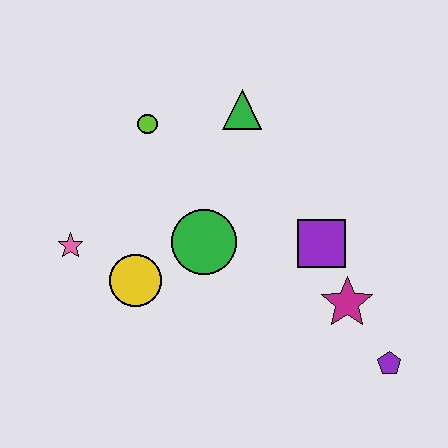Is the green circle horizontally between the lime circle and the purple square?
Yes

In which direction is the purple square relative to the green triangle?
The purple square is below the green triangle.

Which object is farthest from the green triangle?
The purple pentagon is farthest from the green triangle.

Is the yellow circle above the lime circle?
No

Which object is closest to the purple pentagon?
The magenta star is closest to the purple pentagon.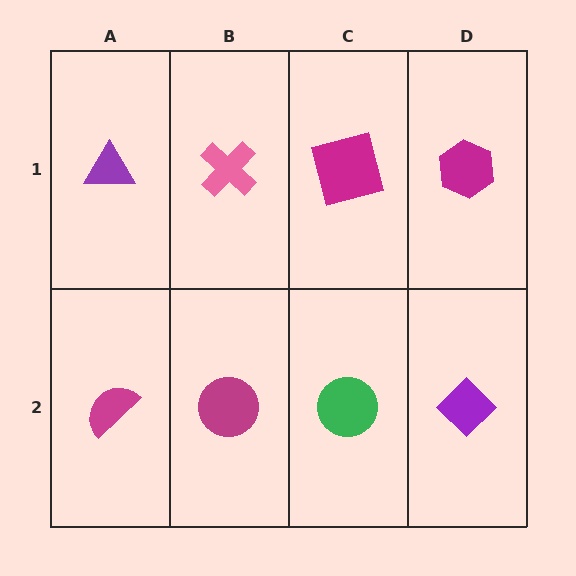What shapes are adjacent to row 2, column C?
A magenta square (row 1, column C), a magenta circle (row 2, column B), a purple diamond (row 2, column D).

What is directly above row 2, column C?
A magenta square.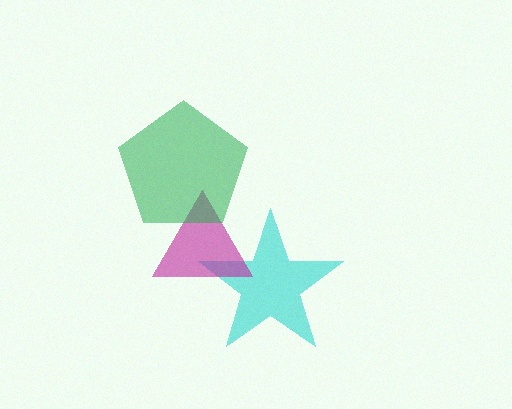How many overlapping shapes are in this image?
There are 3 overlapping shapes in the image.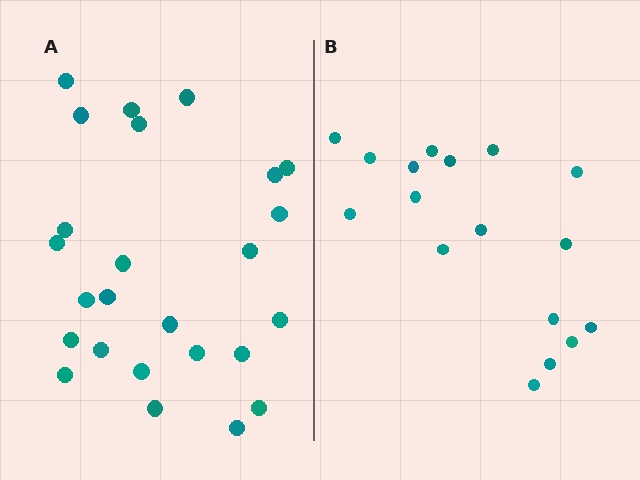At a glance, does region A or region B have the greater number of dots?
Region A (the left region) has more dots.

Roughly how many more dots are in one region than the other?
Region A has roughly 8 or so more dots than region B.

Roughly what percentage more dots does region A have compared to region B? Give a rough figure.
About 45% more.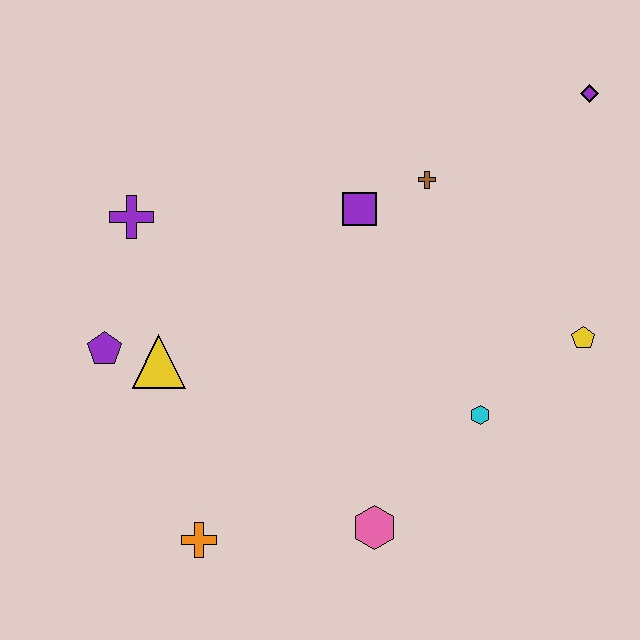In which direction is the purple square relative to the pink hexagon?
The purple square is above the pink hexagon.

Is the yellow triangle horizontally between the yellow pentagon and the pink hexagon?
No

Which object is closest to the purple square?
The brown cross is closest to the purple square.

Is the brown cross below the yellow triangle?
No